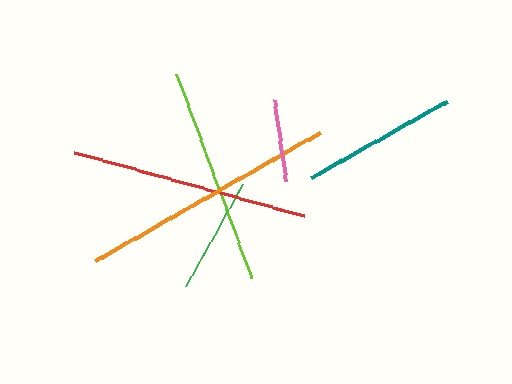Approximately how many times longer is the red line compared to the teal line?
The red line is approximately 1.5 times the length of the teal line.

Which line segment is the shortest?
The pink line is the shortest at approximately 83 pixels.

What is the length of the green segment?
The green segment is approximately 117 pixels long.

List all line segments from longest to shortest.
From longest to shortest: orange, red, lime, teal, green, pink.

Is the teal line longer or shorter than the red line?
The red line is longer than the teal line.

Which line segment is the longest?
The orange line is the longest at approximately 259 pixels.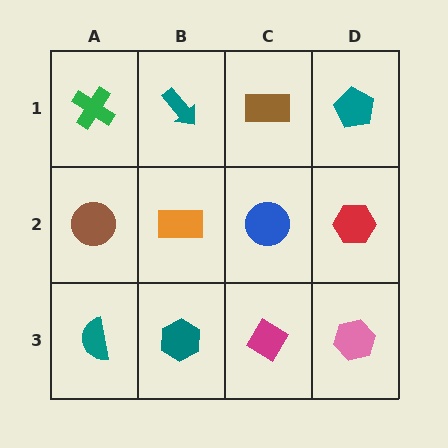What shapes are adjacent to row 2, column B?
A teal arrow (row 1, column B), a teal hexagon (row 3, column B), a brown circle (row 2, column A), a blue circle (row 2, column C).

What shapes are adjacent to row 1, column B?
An orange rectangle (row 2, column B), a green cross (row 1, column A), a brown rectangle (row 1, column C).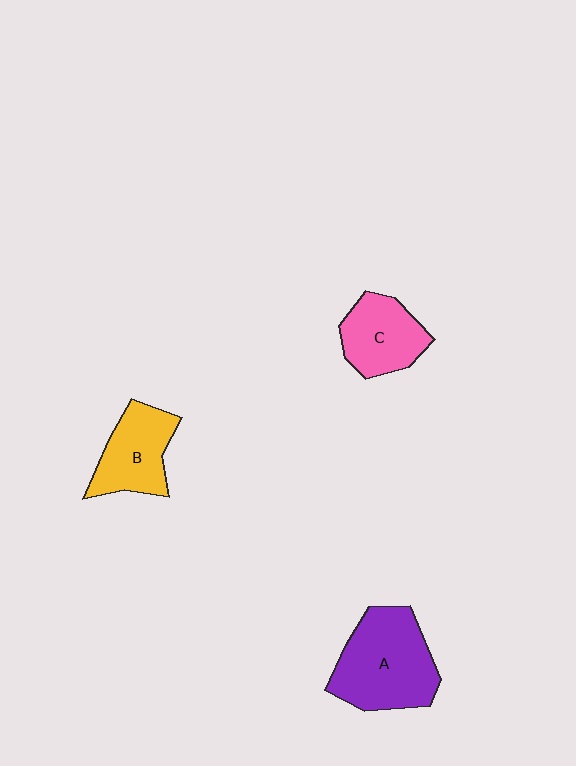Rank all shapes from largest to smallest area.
From largest to smallest: A (purple), B (yellow), C (pink).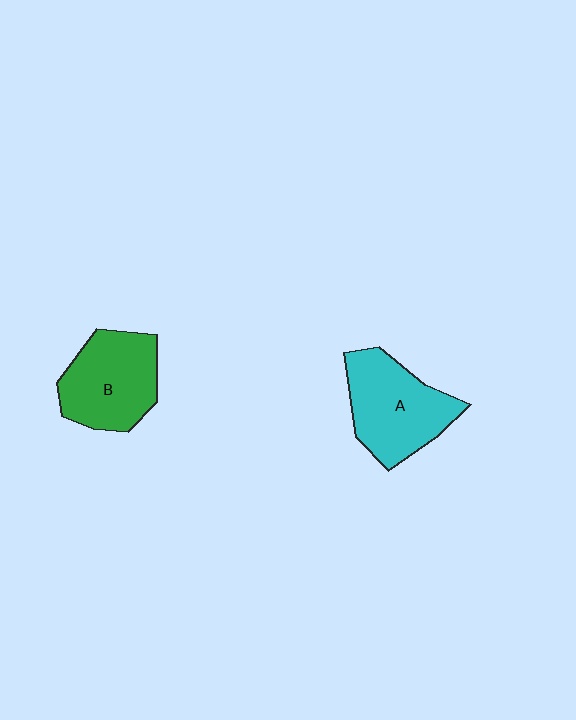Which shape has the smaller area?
Shape B (green).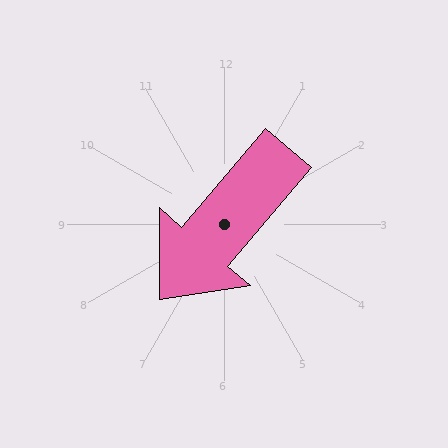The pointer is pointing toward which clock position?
Roughly 7 o'clock.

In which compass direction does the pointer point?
Southwest.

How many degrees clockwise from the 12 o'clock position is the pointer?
Approximately 220 degrees.